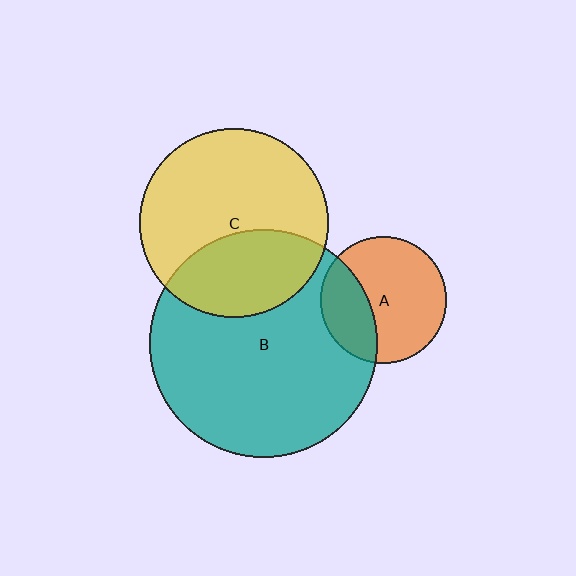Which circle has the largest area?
Circle B (teal).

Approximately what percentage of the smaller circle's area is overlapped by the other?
Approximately 30%.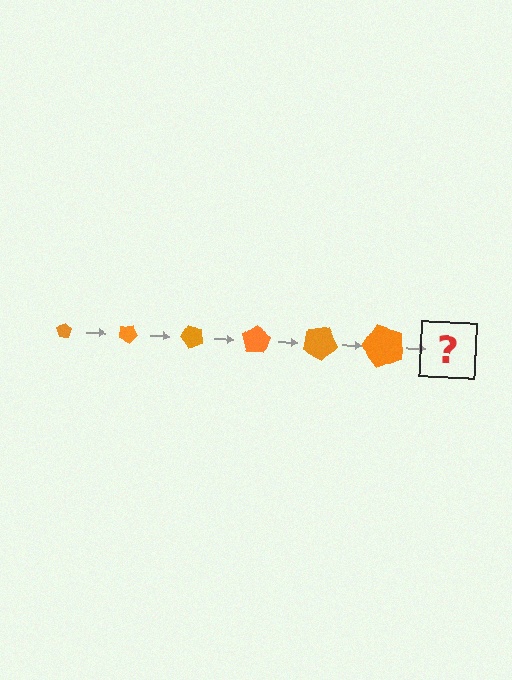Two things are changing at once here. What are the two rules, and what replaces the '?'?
The two rules are that the pentagon grows larger each step and it rotates 25 degrees each step. The '?' should be a pentagon, larger than the previous one and rotated 150 degrees from the start.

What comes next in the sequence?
The next element should be a pentagon, larger than the previous one and rotated 150 degrees from the start.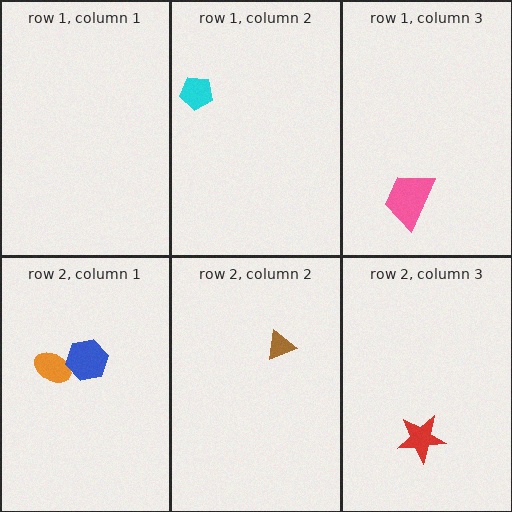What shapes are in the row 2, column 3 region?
The red star.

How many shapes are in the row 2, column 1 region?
2.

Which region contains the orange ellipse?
The row 2, column 1 region.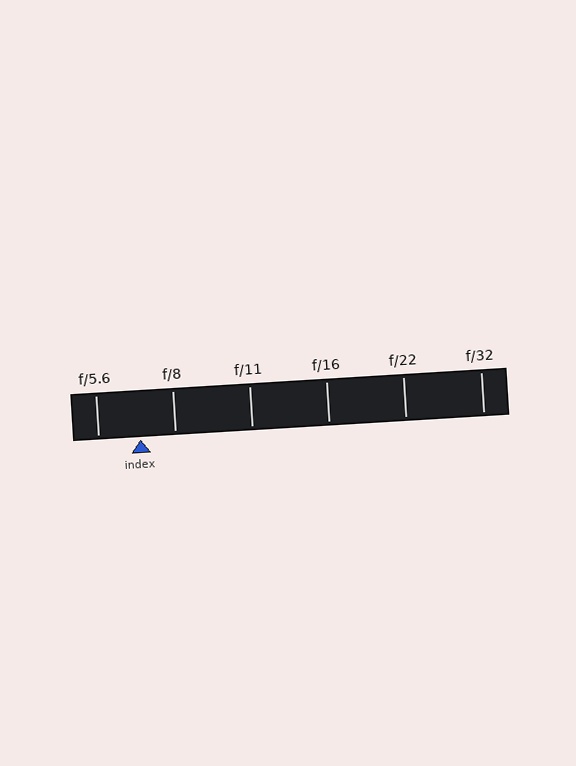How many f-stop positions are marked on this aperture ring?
There are 6 f-stop positions marked.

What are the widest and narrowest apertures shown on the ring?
The widest aperture shown is f/5.6 and the narrowest is f/32.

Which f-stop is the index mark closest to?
The index mark is closest to f/8.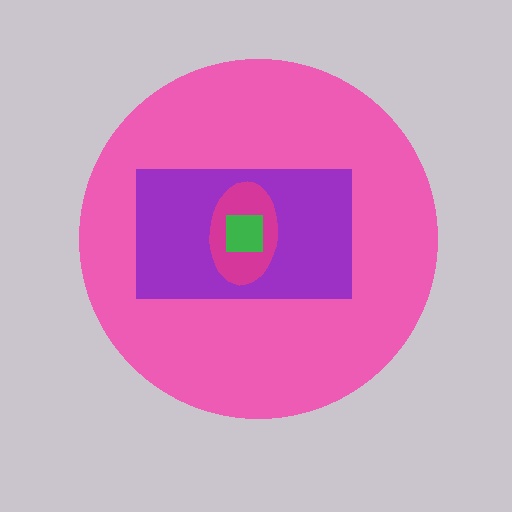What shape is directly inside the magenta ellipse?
The green square.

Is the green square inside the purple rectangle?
Yes.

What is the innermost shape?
The green square.